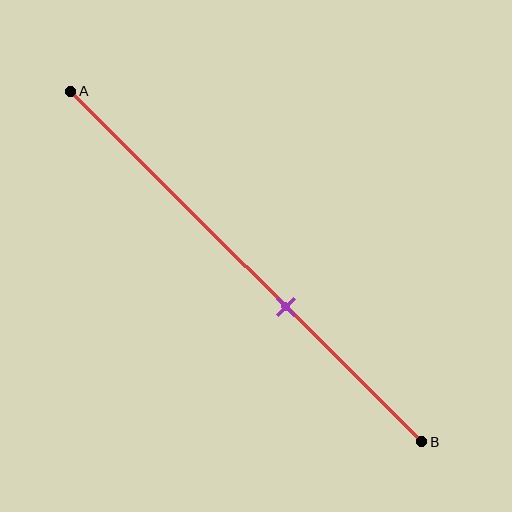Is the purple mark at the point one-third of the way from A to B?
No, the mark is at about 60% from A, not at the 33% one-third point.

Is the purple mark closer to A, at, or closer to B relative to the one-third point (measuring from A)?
The purple mark is closer to point B than the one-third point of segment AB.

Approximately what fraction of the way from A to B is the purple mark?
The purple mark is approximately 60% of the way from A to B.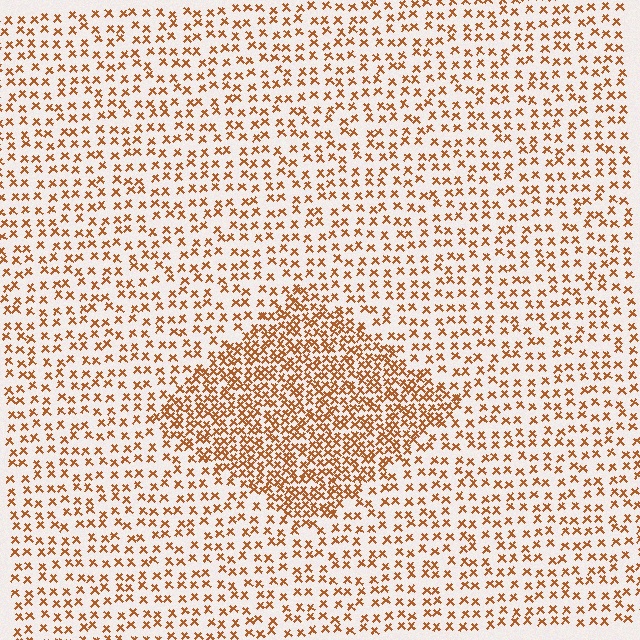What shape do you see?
I see a diamond.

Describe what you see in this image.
The image contains small brown elements arranged at two different densities. A diamond-shaped region is visible where the elements are more densely packed than the surrounding area.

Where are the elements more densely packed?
The elements are more densely packed inside the diamond boundary.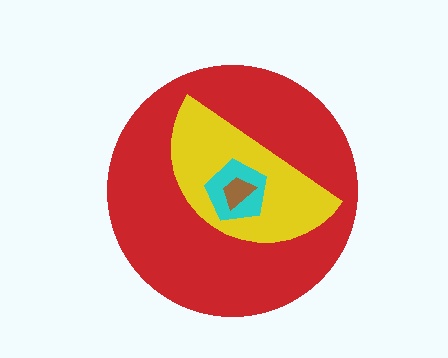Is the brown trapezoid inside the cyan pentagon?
Yes.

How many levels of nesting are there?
4.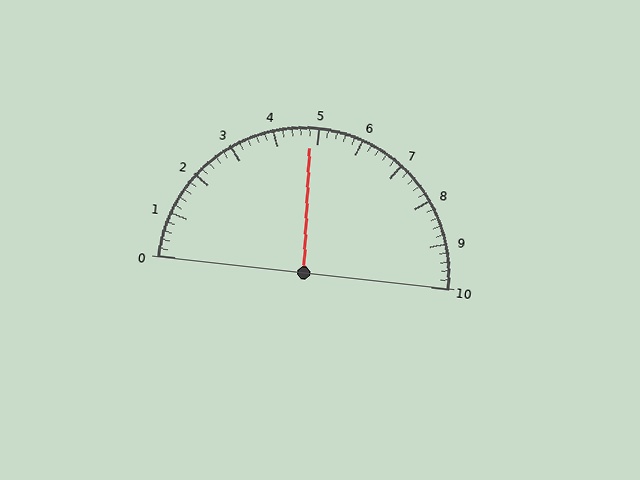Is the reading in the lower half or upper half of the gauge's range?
The reading is in the lower half of the range (0 to 10).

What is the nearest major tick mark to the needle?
The nearest major tick mark is 5.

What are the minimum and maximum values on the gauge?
The gauge ranges from 0 to 10.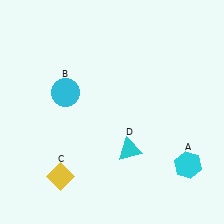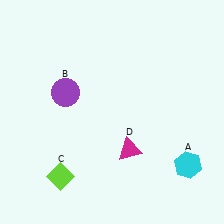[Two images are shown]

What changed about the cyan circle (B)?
In Image 1, B is cyan. In Image 2, it changed to purple.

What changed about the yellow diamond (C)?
In Image 1, C is yellow. In Image 2, it changed to lime.